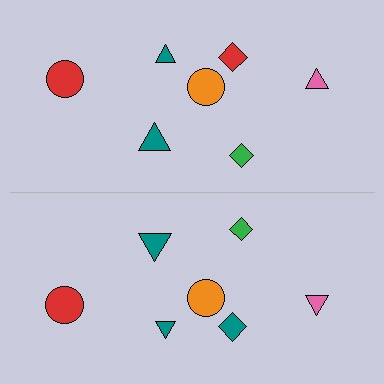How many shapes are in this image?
There are 14 shapes in this image.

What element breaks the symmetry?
The teal diamond on the bottom side breaks the symmetry — its mirror counterpart is red.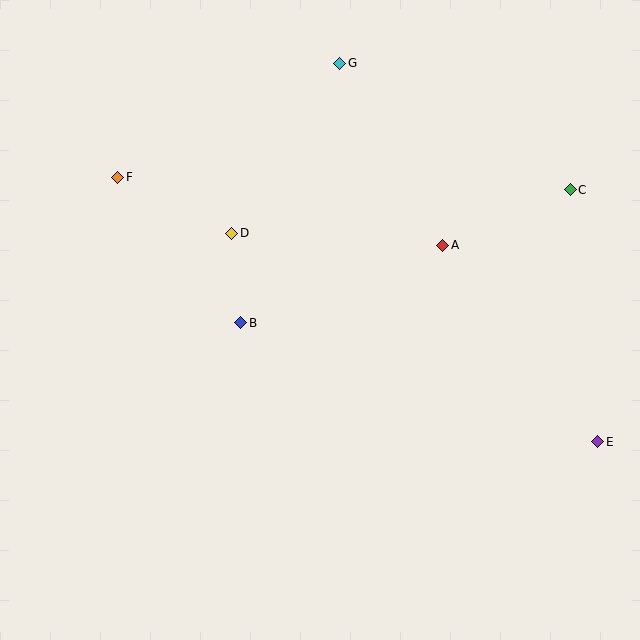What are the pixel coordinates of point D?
Point D is at (232, 233).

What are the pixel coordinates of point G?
Point G is at (340, 63).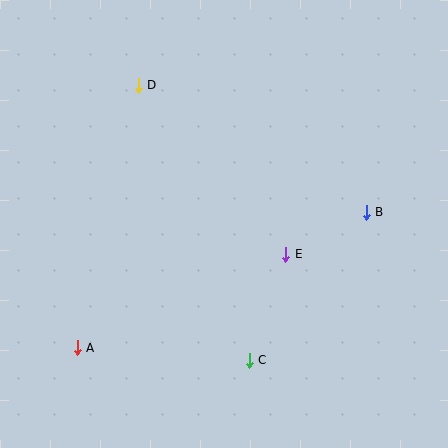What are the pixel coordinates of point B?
Point B is at (366, 212).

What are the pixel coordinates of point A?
Point A is at (77, 348).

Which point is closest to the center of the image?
Point E at (286, 254) is closest to the center.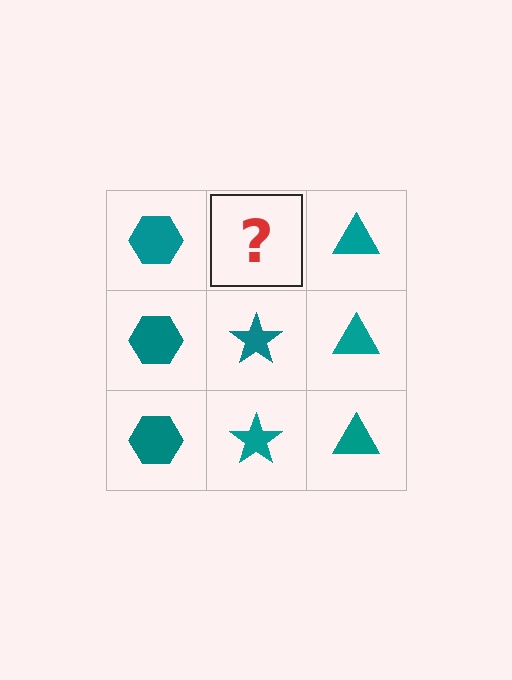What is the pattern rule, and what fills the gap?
The rule is that each column has a consistent shape. The gap should be filled with a teal star.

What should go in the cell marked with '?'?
The missing cell should contain a teal star.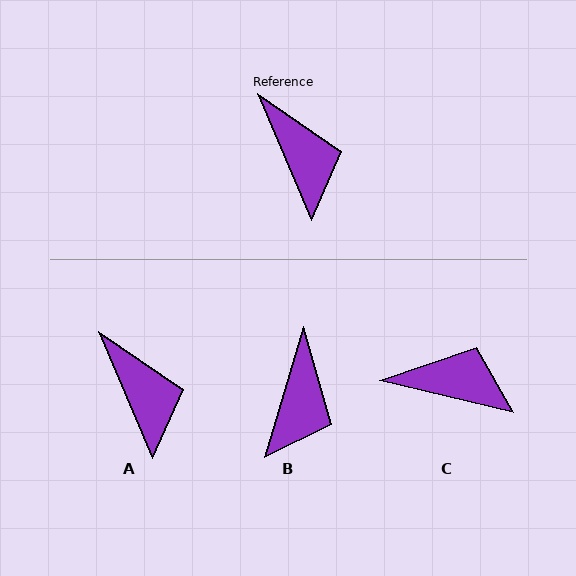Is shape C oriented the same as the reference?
No, it is off by about 53 degrees.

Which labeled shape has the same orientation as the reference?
A.